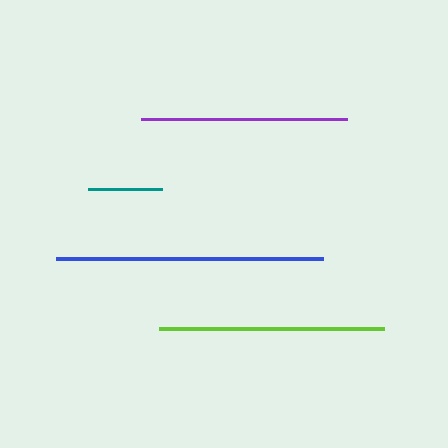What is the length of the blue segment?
The blue segment is approximately 266 pixels long.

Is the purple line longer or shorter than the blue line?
The blue line is longer than the purple line.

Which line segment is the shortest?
The teal line is the shortest at approximately 74 pixels.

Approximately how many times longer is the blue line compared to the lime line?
The blue line is approximately 1.2 times the length of the lime line.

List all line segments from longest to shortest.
From longest to shortest: blue, lime, purple, teal.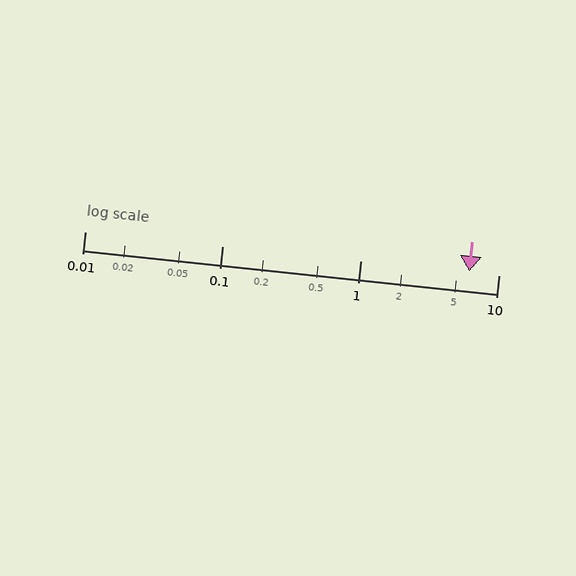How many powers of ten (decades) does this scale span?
The scale spans 3 decades, from 0.01 to 10.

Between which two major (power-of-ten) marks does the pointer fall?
The pointer is between 1 and 10.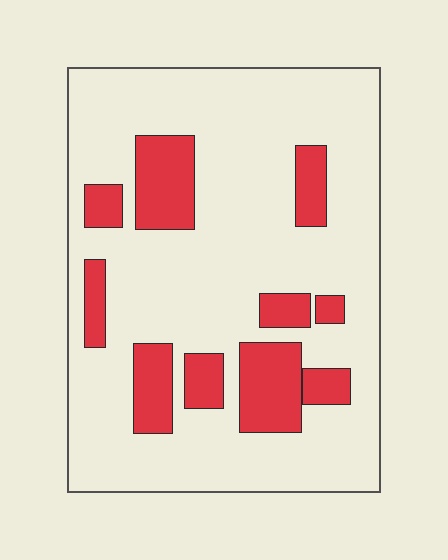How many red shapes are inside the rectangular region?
10.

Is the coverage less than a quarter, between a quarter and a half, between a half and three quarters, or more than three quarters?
Less than a quarter.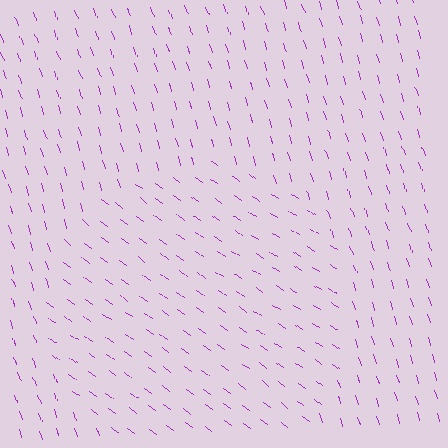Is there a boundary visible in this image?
Yes, there is a texture boundary formed by a change in line orientation.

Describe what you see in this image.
The image is filled with small purple line segments. A circle region in the image has lines oriented differently from the surrounding lines, creating a visible texture boundary.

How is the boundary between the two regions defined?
The boundary is defined purely by a change in line orientation (approximately 37 degrees difference). All lines are the same color and thickness.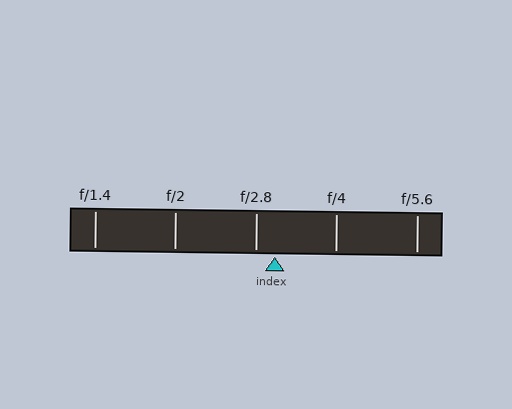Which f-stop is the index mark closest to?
The index mark is closest to f/2.8.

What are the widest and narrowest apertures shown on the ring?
The widest aperture shown is f/1.4 and the narrowest is f/5.6.